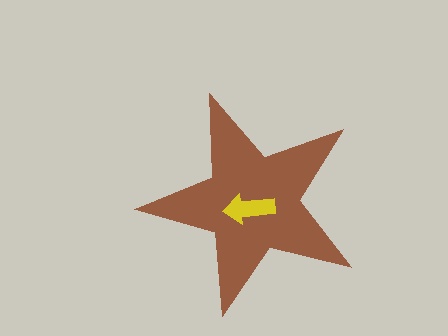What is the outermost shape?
The brown star.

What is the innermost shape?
The yellow arrow.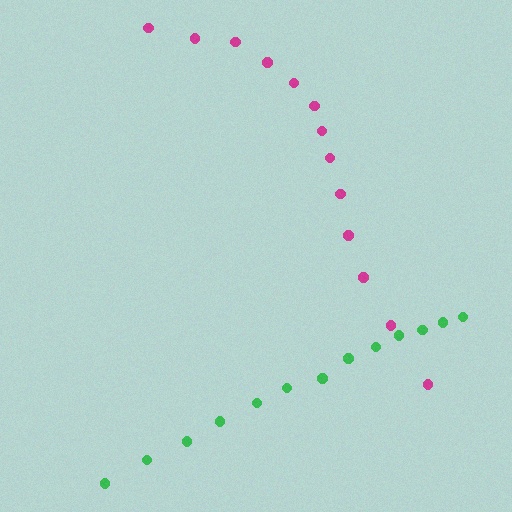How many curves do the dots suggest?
There are 2 distinct paths.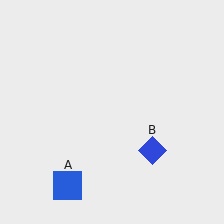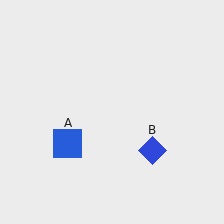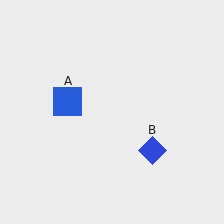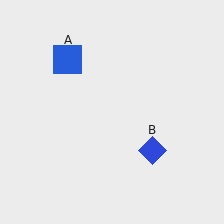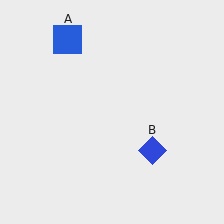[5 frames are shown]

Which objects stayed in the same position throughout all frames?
Blue diamond (object B) remained stationary.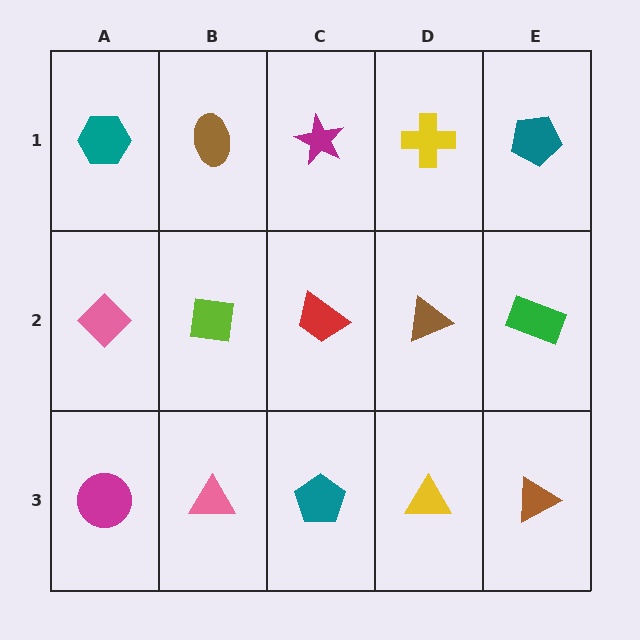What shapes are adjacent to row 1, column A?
A pink diamond (row 2, column A), a brown ellipse (row 1, column B).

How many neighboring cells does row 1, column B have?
3.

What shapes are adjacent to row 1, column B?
A lime square (row 2, column B), a teal hexagon (row 1, column A), a magenta star (row 1, column C).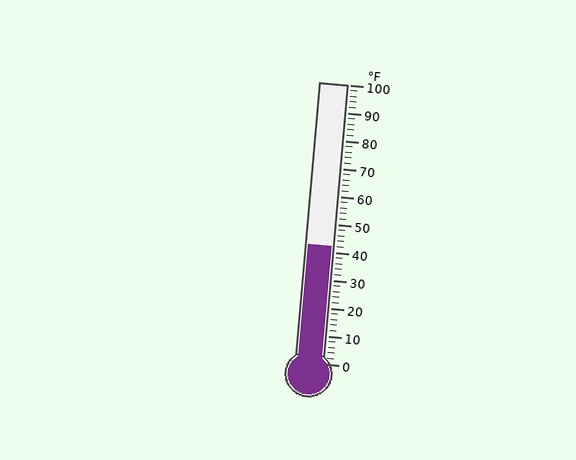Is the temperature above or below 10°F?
The temperature is above 10°F.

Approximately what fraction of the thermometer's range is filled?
The thermometer is filled to approximately 40% of its range.